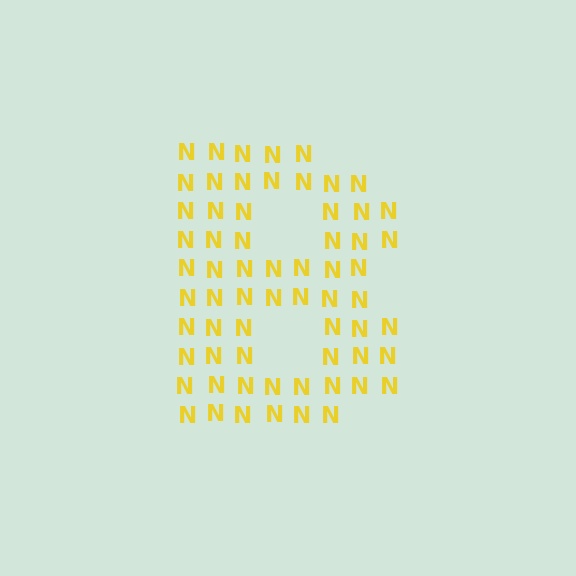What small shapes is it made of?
It is made of small letter N's.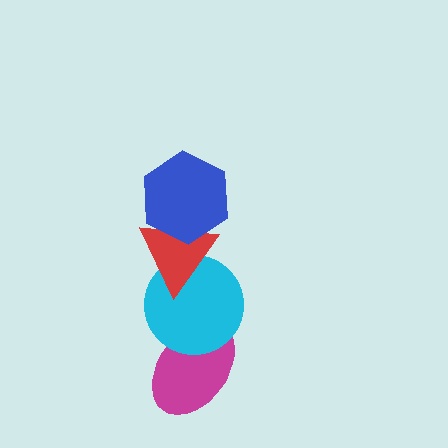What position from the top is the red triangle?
The red triangle is 2nd from the top.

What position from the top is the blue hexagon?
The blue hexagon is 1st from the top.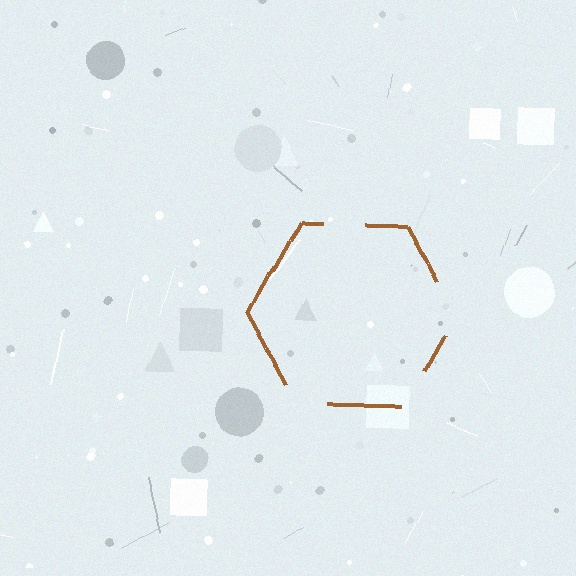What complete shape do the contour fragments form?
The contour fragments form a hexagon.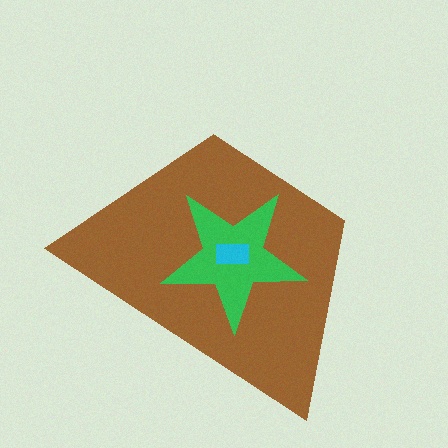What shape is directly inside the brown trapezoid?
The green star.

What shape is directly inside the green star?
The cyan rectangle.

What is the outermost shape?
The brown trapezoid.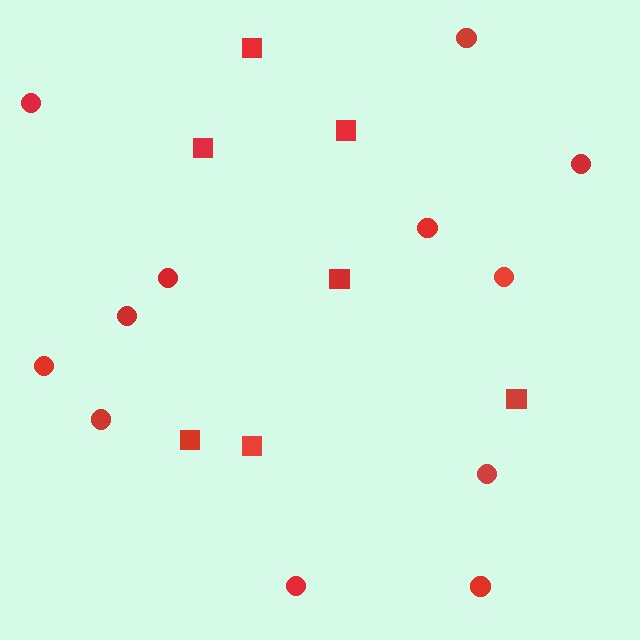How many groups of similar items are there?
There are 2 groups: one group of circles (12) and one group of squares (7).